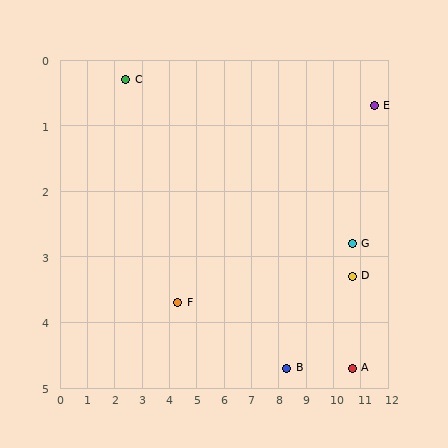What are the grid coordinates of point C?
Point C is at approximately (2.4, 0.3).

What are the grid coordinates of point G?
Point G is at approximately (10.7, 2.8).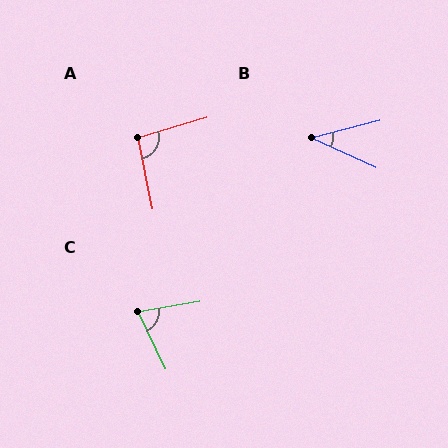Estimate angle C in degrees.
Approximately 74 degrees.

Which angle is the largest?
A, at approximately 95 degrees.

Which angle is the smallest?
B, at approximately 39 degrees.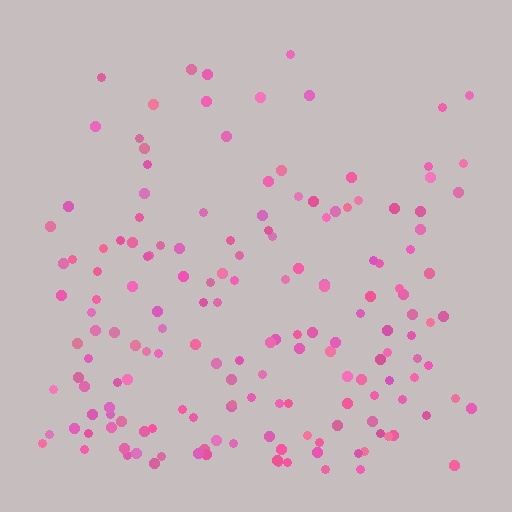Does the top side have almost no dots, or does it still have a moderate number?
Still a moderate number, just noticeably fewer than the bottom.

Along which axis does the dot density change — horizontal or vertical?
Vertical.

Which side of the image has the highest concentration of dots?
The bottom.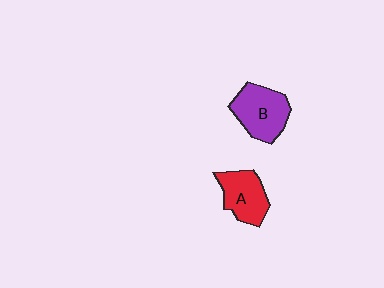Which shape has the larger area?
Shape B (purple).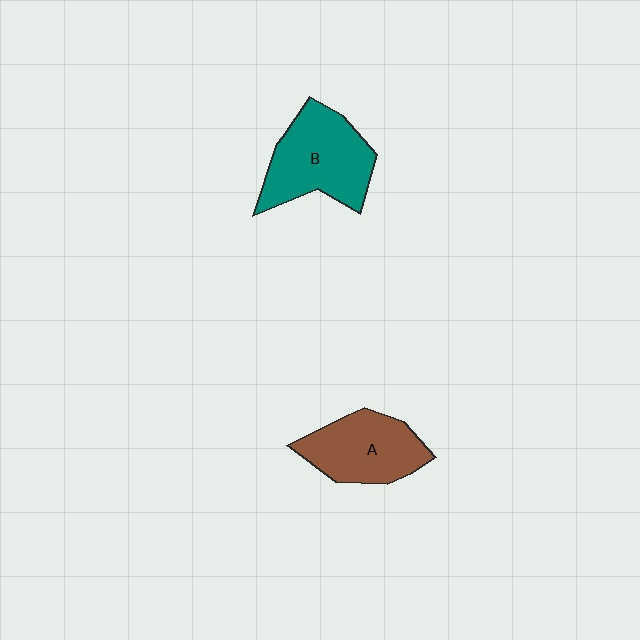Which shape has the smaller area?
Shape A (brown).